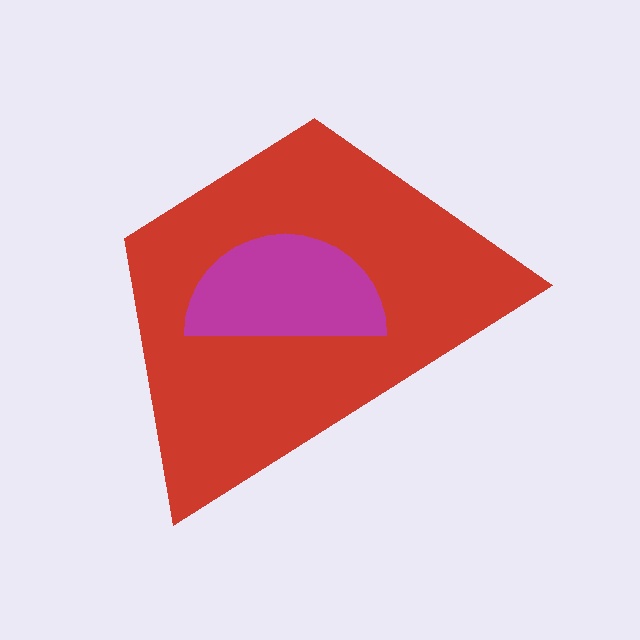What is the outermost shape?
The red trapezoid.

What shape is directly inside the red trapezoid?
The magenta semicircle.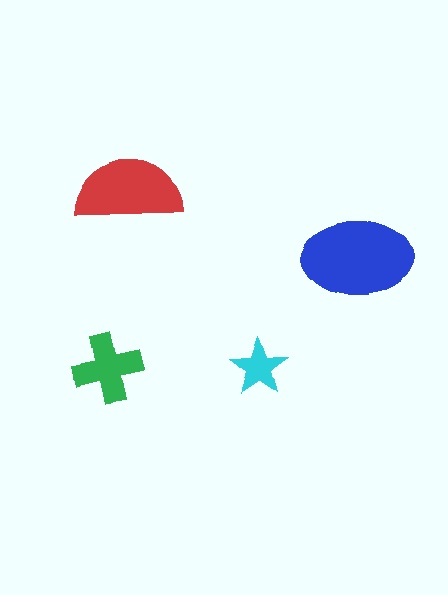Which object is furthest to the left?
The green cross is leftmost.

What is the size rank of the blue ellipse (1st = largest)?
1st.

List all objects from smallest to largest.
The cyan star, the green cross, the red semicircle, the blue ellipse.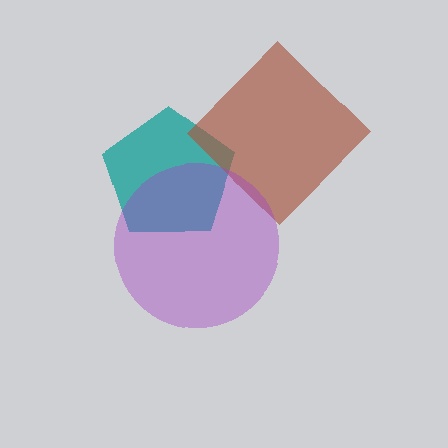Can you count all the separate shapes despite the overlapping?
Yes, there are 3 separate shapes.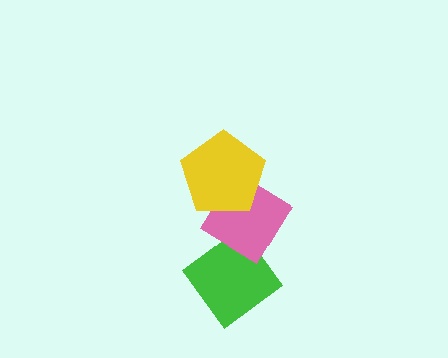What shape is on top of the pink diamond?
The yellow pentagon is on top of the pink diamond.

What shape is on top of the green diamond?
The pink diamond is on top of the green diamond.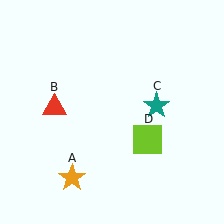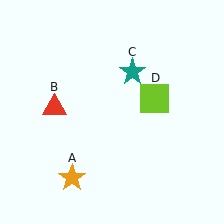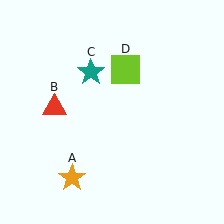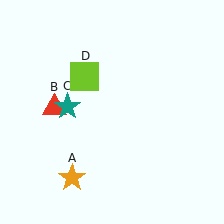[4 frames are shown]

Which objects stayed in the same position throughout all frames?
Orange star (object A) and red triangle (object B) remained stationary.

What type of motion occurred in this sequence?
The teal star (object C), lime square (object D) rotated counterclockwise around the center of the scene.